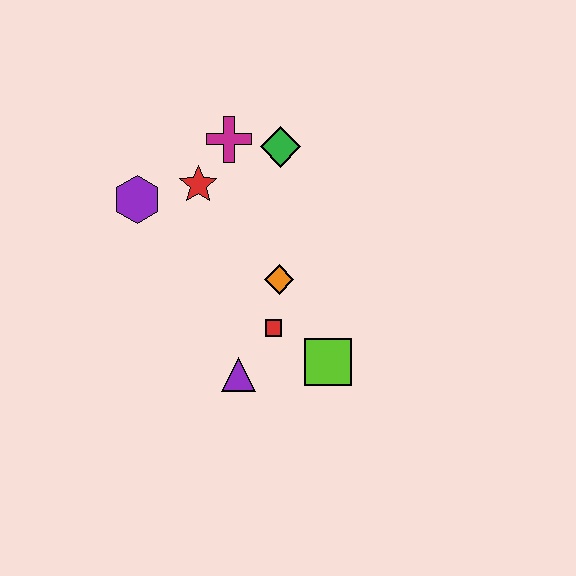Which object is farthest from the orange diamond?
The purple hexagon is farthest from the orange diamond.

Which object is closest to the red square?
The orange diamond is closest to the red square.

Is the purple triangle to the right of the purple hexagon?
Yes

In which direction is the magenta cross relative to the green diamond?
The magenta cross is to the left of the green diamond.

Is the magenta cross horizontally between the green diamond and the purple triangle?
No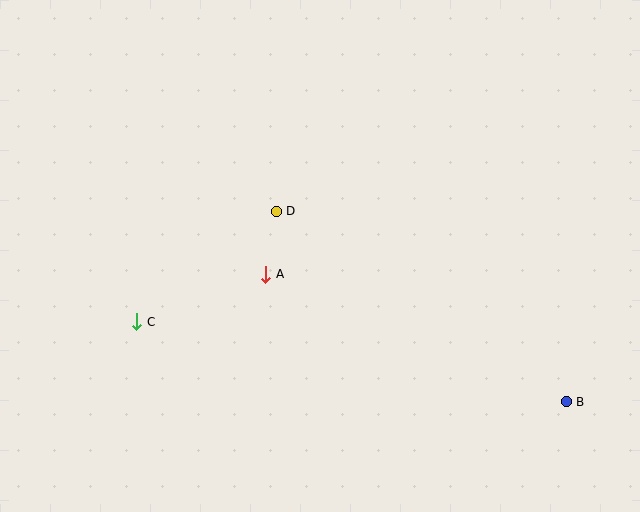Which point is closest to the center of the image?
Point A at (266, 274) is closest to the center.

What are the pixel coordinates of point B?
Point B is at (566, 402).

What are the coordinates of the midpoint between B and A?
The midpoint between B and A is at (416, 338).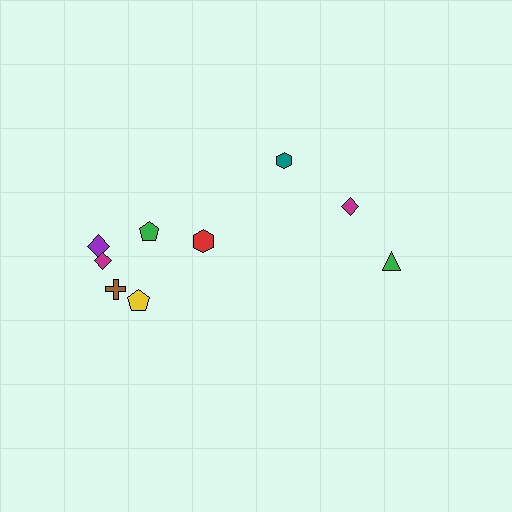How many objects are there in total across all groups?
There are 9 objects.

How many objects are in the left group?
There are 6 objects.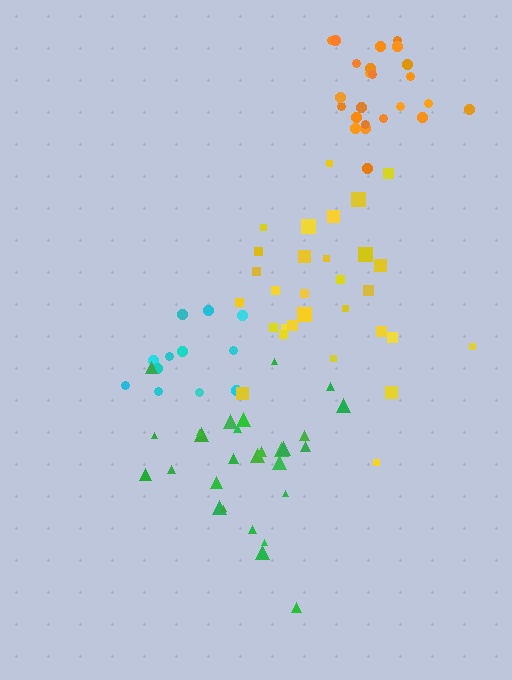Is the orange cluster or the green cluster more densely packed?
Orange.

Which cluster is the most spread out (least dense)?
Green.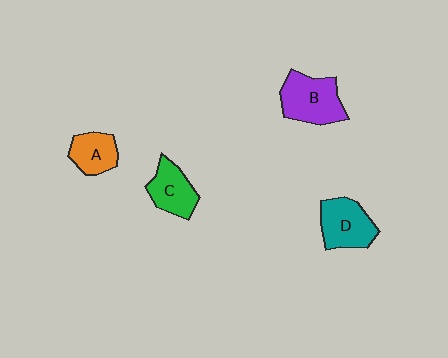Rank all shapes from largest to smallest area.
From largest to smallest: B (purple), D (teal), C (green), A (orange).